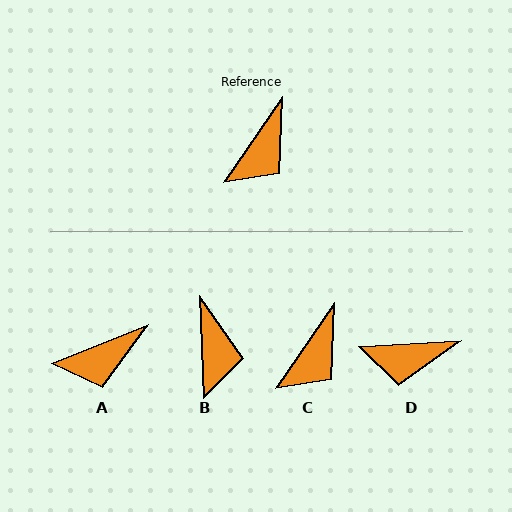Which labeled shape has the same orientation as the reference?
C.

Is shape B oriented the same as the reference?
No, it is off by about 37 degrees.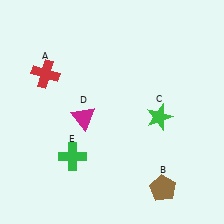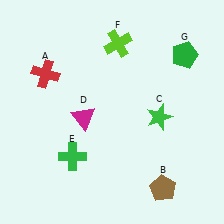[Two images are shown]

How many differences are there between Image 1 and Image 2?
There are 2 differences between the two images.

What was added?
A lime cross (F), a green pentagon (G) were added in Image 2.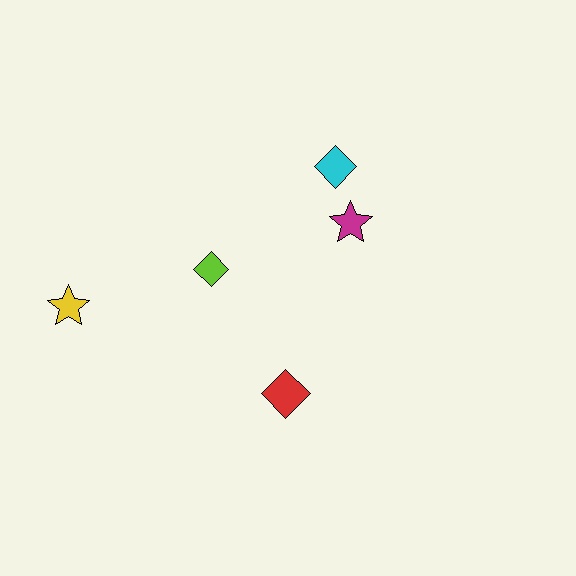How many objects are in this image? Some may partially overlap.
There are 5 objects.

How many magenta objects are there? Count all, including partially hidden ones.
There is 1 magenta object.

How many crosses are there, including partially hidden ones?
There are no crosses.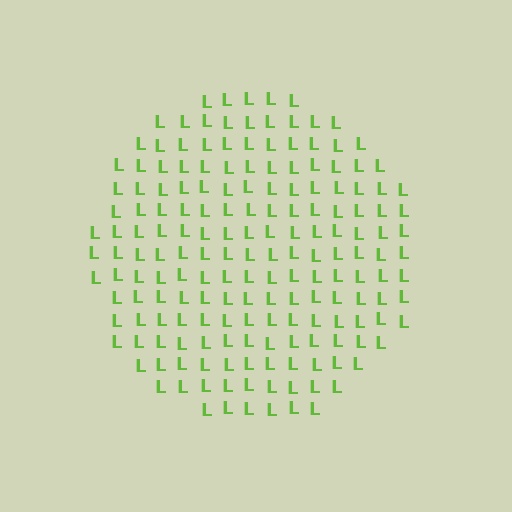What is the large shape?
The large shape is a circle.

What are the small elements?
The small elements are letter L's.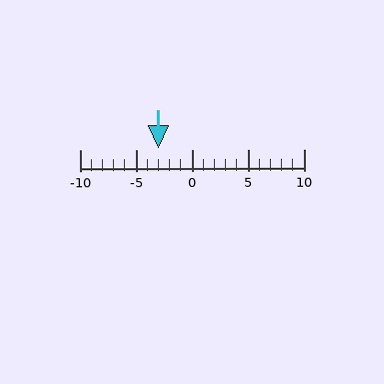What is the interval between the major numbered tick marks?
The major tick marks are spaced 5 units apart.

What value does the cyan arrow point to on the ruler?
The cyan arrow points to approximately -3.